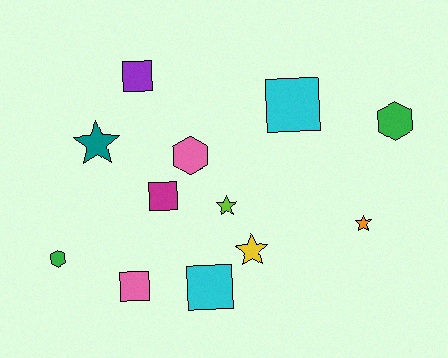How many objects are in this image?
There are 12 objects.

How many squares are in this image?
There are 5 squares.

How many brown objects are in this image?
There are no brown objects.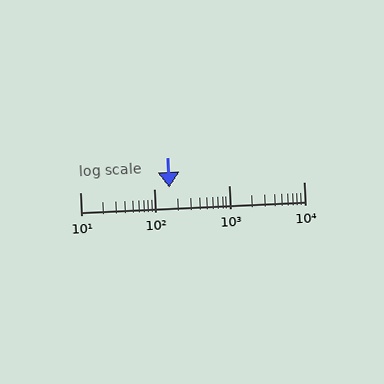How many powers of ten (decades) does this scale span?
The scale spans 3 decades, from 10 to 10000.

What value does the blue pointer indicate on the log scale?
The pointer indicates approximately 160.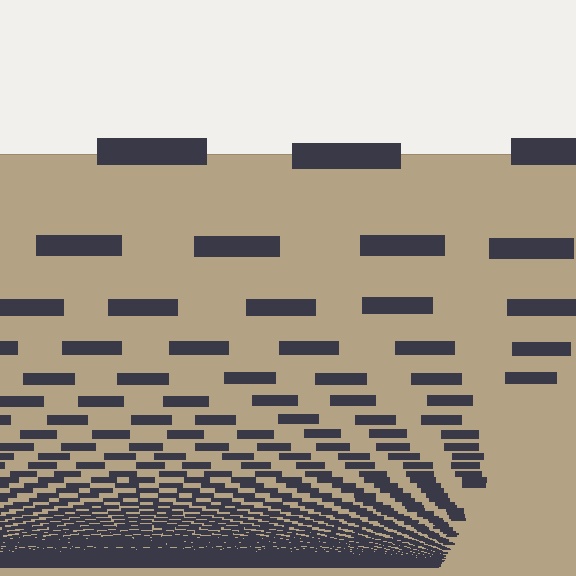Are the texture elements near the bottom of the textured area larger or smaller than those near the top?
Smaller. The gradient is inverted — elements near the bottom are smaller and denser.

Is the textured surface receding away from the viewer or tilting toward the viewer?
The surface appears to tilt toward the viewer. Texture elements get larger and sparser toward the top.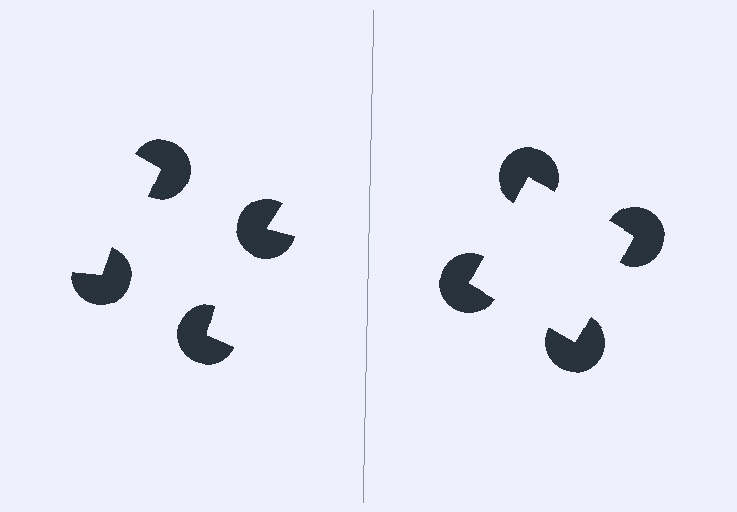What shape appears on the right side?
An illusory square.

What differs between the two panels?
The pac-man discs are positioned identically on both sides; only the wedge orientations differ. On the right they align to a square; on the left they are misaligned.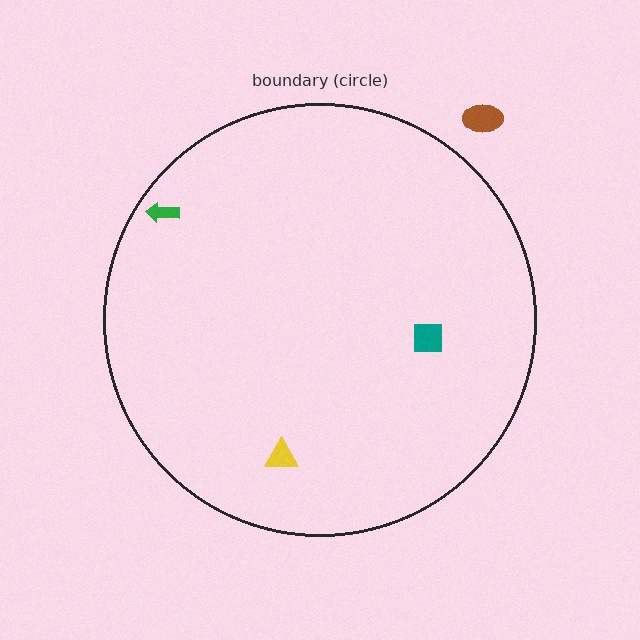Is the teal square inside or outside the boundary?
Inside.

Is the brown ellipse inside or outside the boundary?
Outside.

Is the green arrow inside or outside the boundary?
Inside.